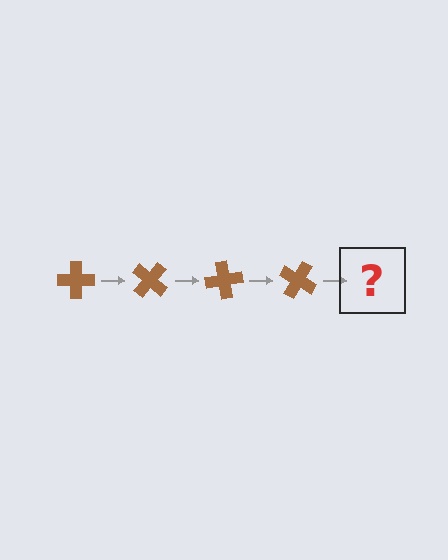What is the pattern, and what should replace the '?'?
The pattern is that the cross rotates 40 degrees each step. The '?' should be a brown cross rotated 160 degrees.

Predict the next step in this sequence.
The next step is a brown cross rotated 160 degrees.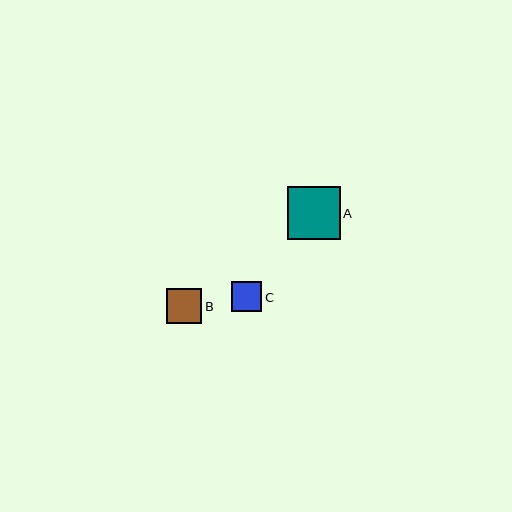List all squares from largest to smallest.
From largest to smallest: A, B, C.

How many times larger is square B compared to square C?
Square B is approximately 1.2 times the size of square C.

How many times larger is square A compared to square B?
Square A is approximately 1.5 times the size of square B.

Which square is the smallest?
Square C is the smallest with a size of approximately 30 pixels.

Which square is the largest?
Square A is the largest with a size of approximately 53 pixels.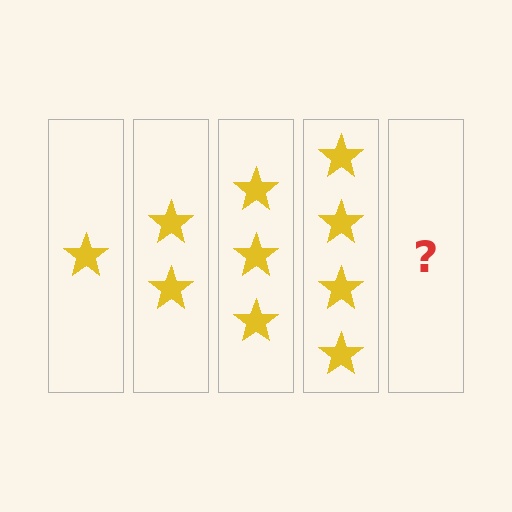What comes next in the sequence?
The next element should be 5 stars.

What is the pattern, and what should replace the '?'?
The pattern is that each step adds one more star. The '?' should be 5 stars.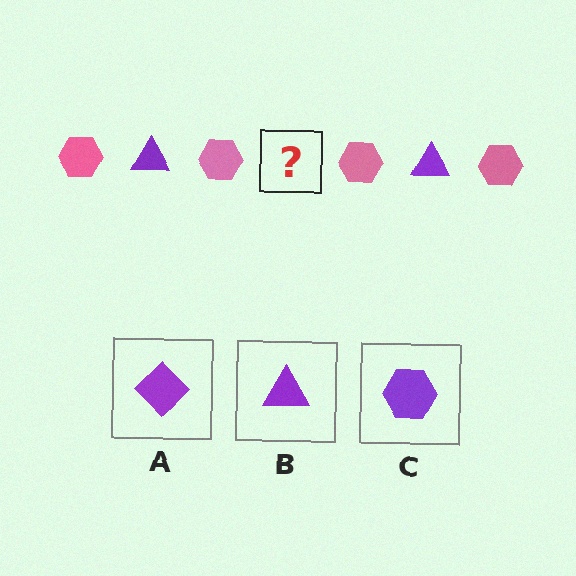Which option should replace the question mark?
Option B.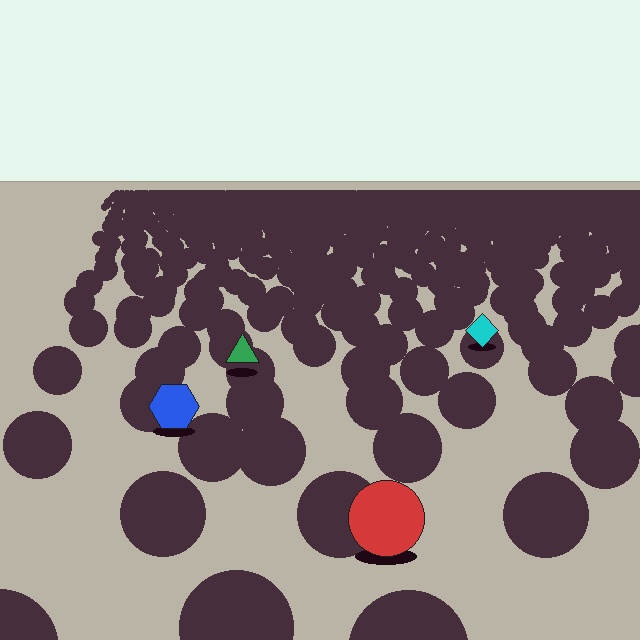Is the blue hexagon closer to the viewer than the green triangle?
Yes. The blue hexagon is closer — you can tell from the texture gradient: the ground texture is coarser near it.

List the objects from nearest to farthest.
From nearest to farthest: the red circle, the blue hexagon, the green triangle, the cyan diamond.